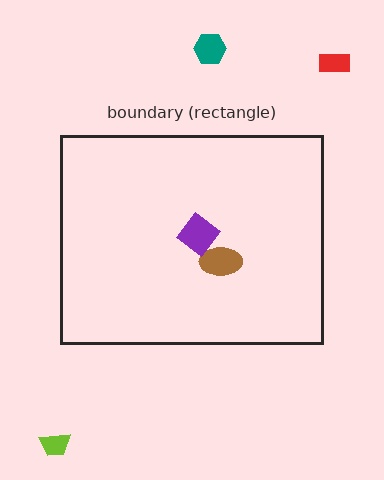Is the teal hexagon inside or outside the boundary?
Outside.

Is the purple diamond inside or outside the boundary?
Inside.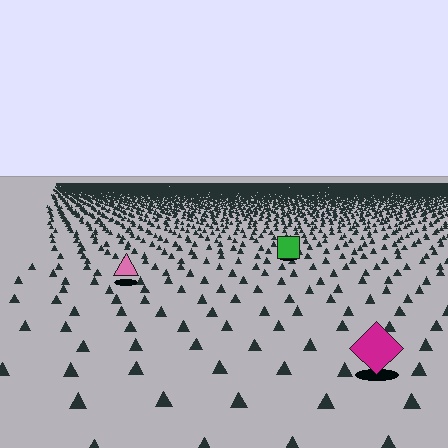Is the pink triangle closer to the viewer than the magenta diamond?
No. The magenta diamond is closer — you can tell from the texture gradient: the ground texture is coarser near it.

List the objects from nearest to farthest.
From nearest to farthest: the magenta diamond, the pink triangle, the green square.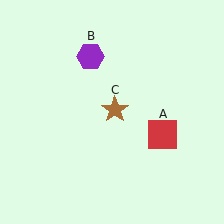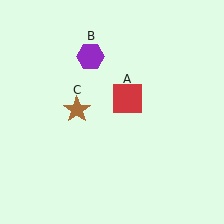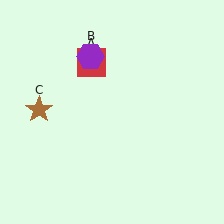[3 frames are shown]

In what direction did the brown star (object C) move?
The brown star (object C) moved left.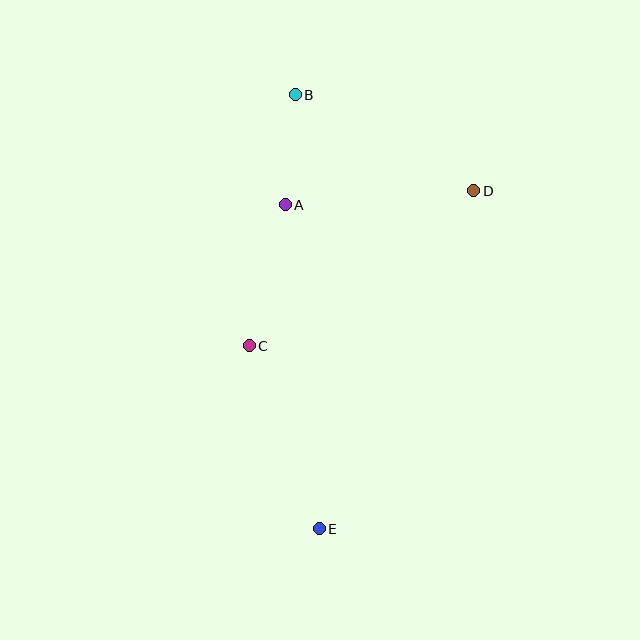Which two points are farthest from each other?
Points B and E are farthest from each other.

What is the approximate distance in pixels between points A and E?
The distance between A and E is approximately 325 pixels.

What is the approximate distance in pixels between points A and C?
The distance between A and C is approximately 146 pixels.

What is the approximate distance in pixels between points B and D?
The distance between B and D is approximately 203 pixels.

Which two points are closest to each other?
Points A and B are closest to each other.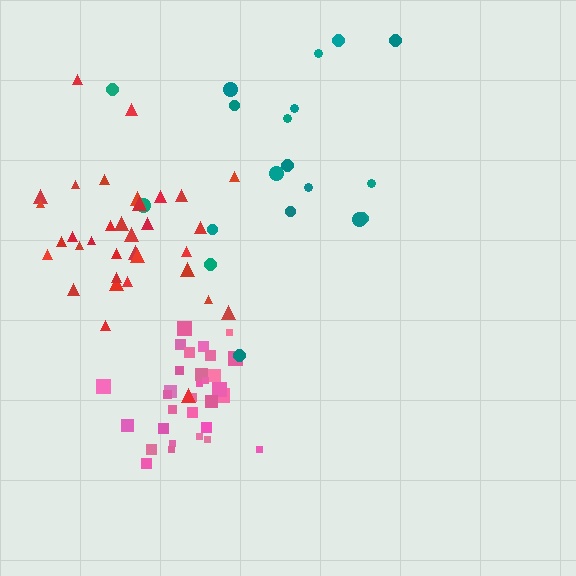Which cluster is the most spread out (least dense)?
Teal.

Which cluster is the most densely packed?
Pink.